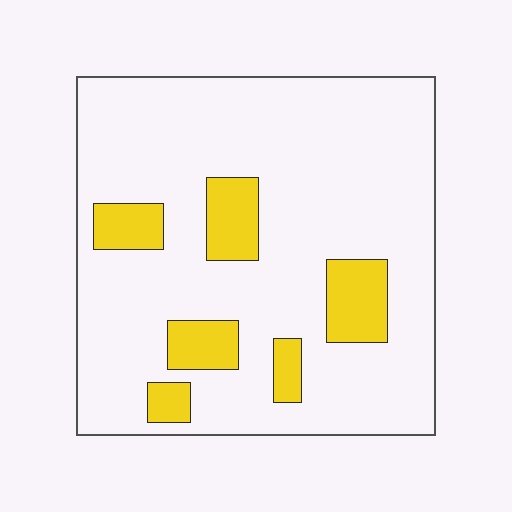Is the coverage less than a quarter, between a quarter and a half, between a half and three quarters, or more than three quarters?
Less than a quarter.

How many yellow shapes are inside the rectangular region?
6.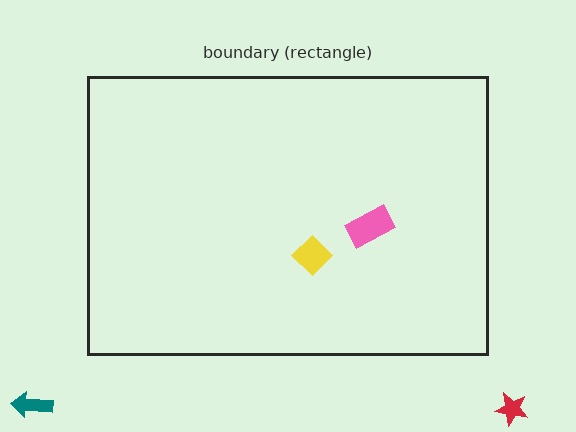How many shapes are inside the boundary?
2 inside, 2 outside.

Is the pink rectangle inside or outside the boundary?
Inside.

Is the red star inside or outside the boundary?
Outside.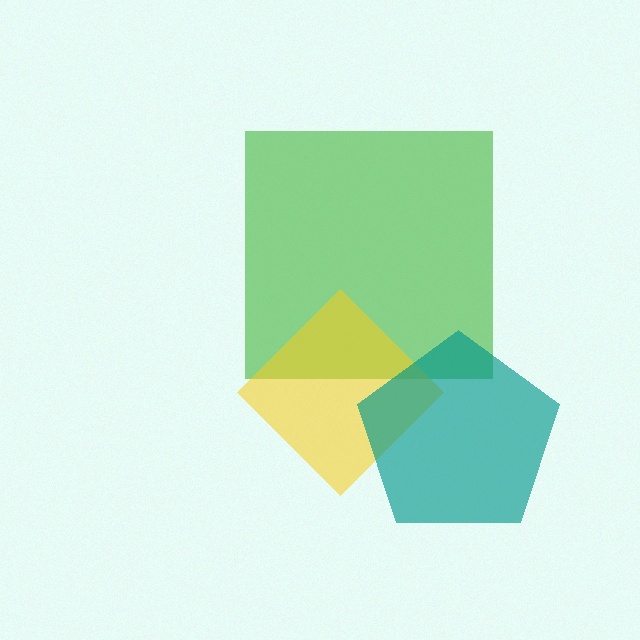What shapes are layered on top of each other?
The layered shapes are: a green square, a yellow diamond, a teal pentagon.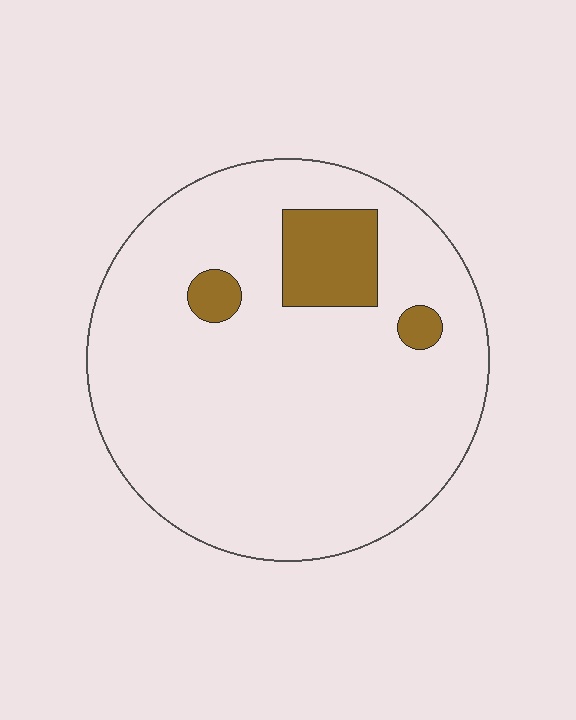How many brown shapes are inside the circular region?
3.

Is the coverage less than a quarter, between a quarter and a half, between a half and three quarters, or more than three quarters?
Less than a quarter.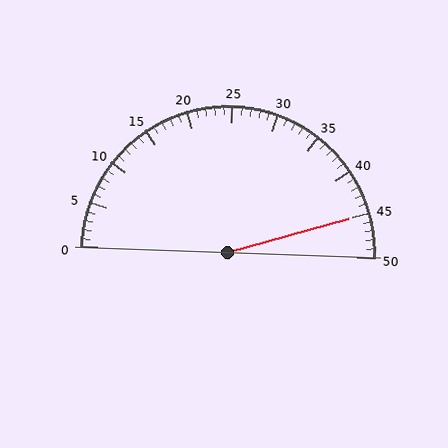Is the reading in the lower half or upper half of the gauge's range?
The reading is in the upper half of the range (0 to 50).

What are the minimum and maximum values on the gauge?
The gauge ranges from 0 to 50.